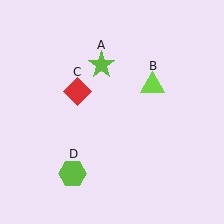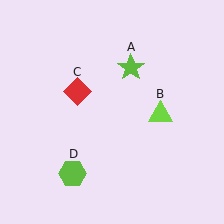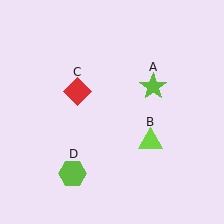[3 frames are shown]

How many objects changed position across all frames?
2 objects changed position: lime star (object A), lime triangle (object B).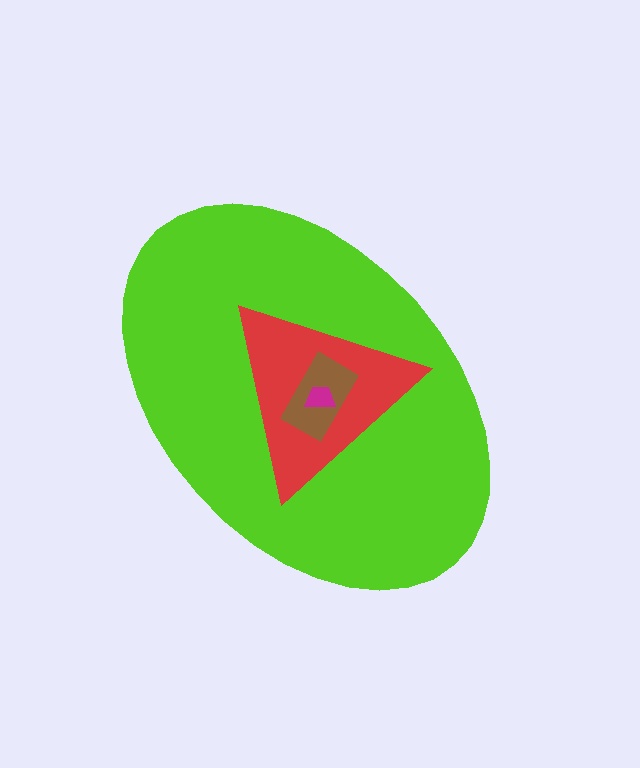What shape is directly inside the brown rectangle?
The magenta trapezoid.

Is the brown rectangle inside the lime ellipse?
Yes.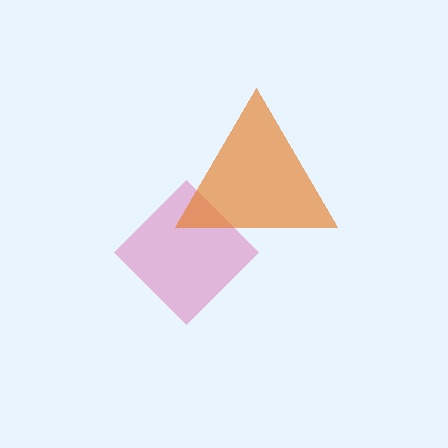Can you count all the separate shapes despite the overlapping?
Yes, there are 2 separate shapes.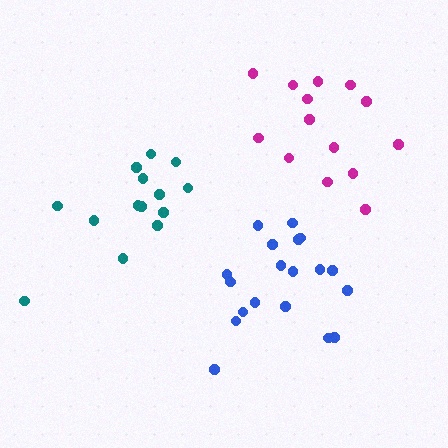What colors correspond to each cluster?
The clusters are colored: teal, magenta, blue.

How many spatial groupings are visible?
There are 3 spatial groupings.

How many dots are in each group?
Group 1: 14 dots, Group 2: 14 dots, Group 3: 19 dots (47 total).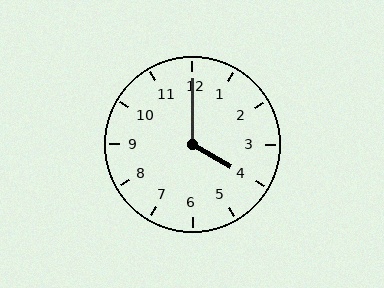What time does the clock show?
4:00.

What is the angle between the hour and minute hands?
Approximately 120 degrees.